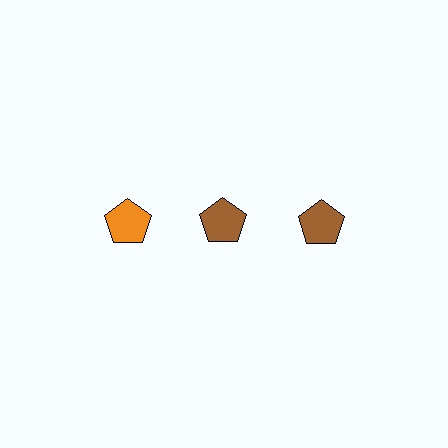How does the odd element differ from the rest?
It has a different color: orange instead of brown.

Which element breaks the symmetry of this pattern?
The orange pentagon in the top row, leftmost column breaks the symmetry. All other shapes are brown pentagons.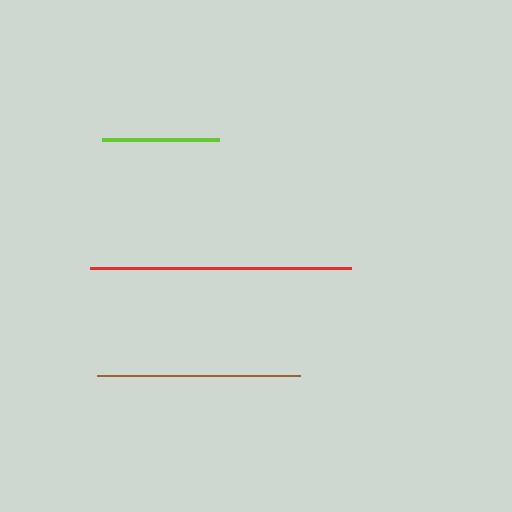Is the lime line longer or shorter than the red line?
The red line is longer than the lime line.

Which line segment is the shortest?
The lime line is the shortest at approximately 117 pixels.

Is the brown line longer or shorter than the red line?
The red line is longer than the brown line.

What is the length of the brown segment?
The brown segment is approximately 202 pixels long.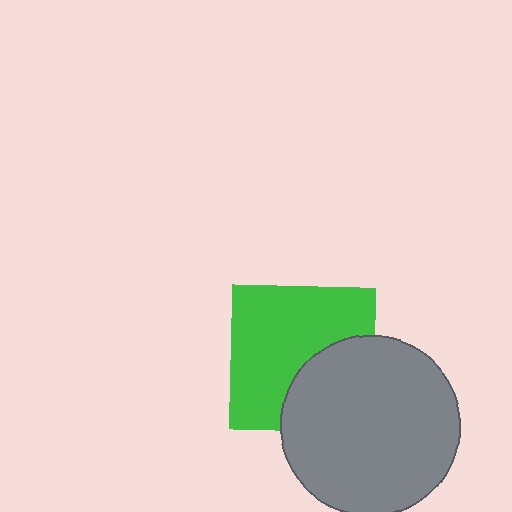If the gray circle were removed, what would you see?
You would see the complete green square.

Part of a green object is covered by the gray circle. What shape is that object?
It is a square.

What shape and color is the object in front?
The object in front is a gray circle.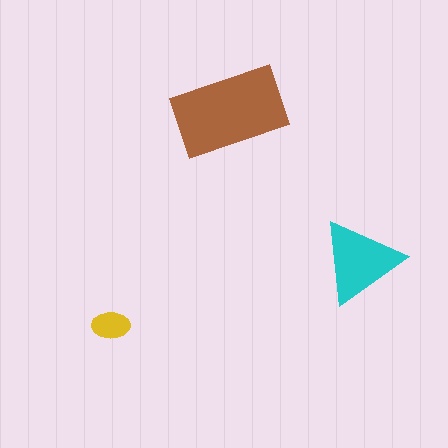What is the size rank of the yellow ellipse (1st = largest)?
3rd.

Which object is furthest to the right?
The cyan triangle is rightmost.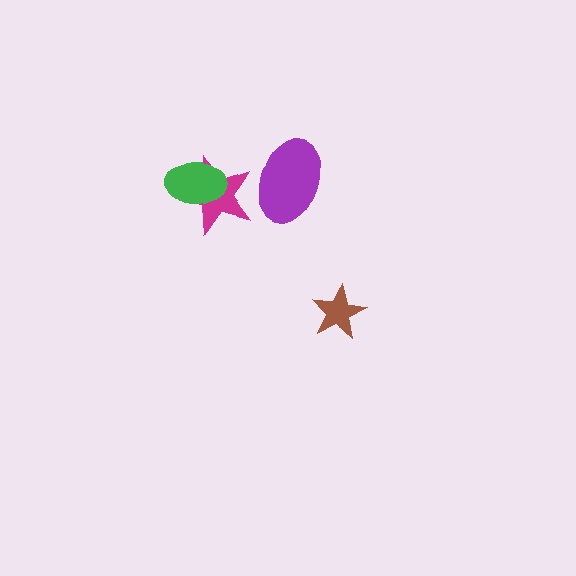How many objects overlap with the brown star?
0 objects overlap with the brown star.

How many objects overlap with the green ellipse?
1 object overlaps with the green ellipse.